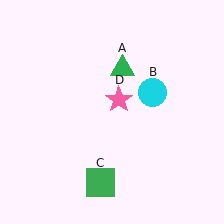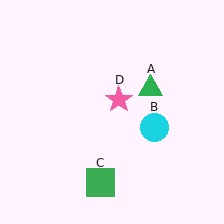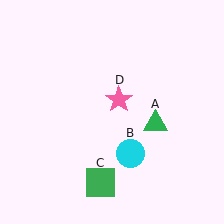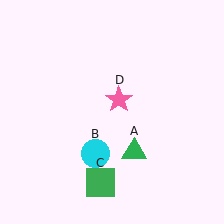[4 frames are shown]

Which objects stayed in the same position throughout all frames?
Green square (object C) and pink star (object D) remained stationary.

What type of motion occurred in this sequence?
The green triangle (object A), cyan circle (object B) rotated clockwise around the center of the scene.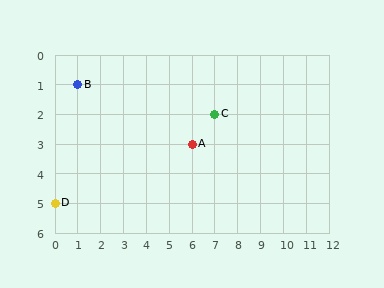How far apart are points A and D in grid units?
Points A and D are 6 columns and 2 rows apart (about 6.3 grid units diagonally).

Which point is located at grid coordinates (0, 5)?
Point D is at (0, 5).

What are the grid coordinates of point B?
Point B is at grid coordinates (1, 1).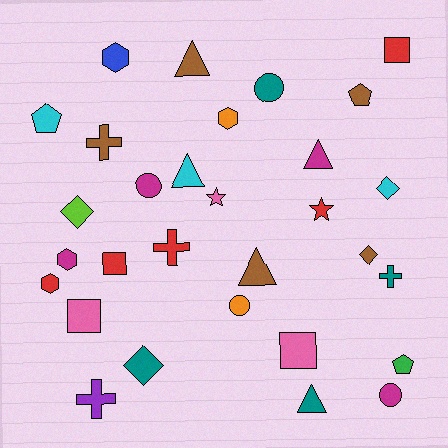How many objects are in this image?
There are 30 objects.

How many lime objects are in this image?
There is 1 lime object.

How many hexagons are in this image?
There are 4 hexagons.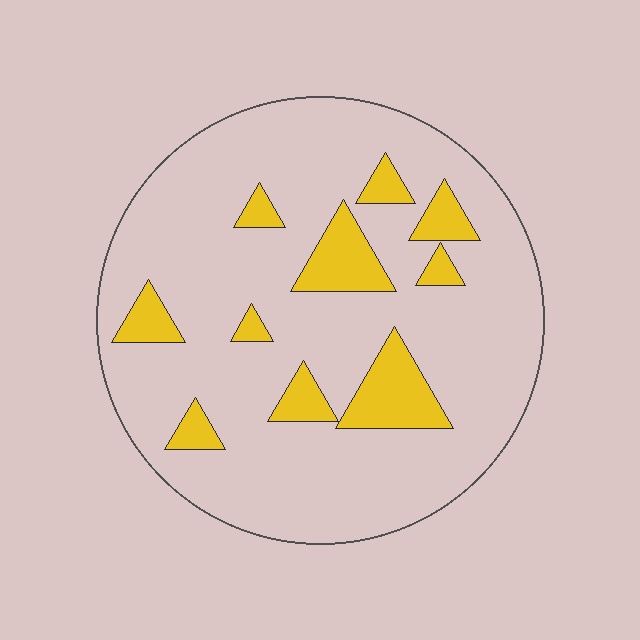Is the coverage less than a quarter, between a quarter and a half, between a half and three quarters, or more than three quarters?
Less than a quarter.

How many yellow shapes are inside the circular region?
10.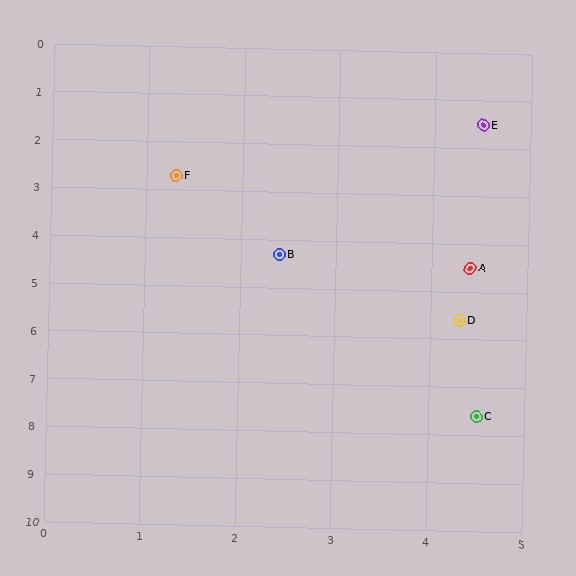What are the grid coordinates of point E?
Point E is at approximately (4.5, 1.5).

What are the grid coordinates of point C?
Point C is at approximately (4.5, 7.6).